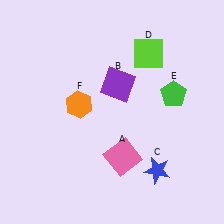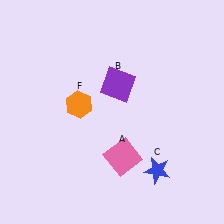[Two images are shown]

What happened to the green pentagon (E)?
The green pentagon (E) was removed in Image 2. It was in the top-right area of Image 1.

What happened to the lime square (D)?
The lime square (D) was removed in Image 2. It was in the top-right area of Image 1.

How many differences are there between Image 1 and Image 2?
There are 2 differences between the two images.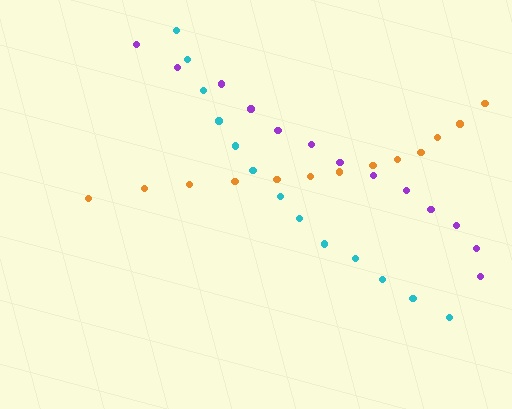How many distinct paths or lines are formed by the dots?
There are 3 distinct paths.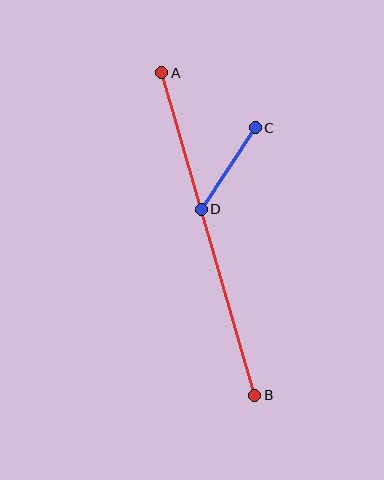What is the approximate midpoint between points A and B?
The midpoint is at approximately (208, 234) pixels.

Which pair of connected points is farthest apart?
Points A and B are farthest apart.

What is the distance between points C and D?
The distance is approximately 98 pixels.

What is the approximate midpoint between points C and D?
The midpoint is at approximately (228, 169) pixels.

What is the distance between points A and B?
The distance is approximately 336 pixels.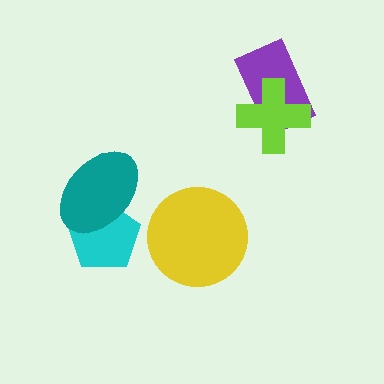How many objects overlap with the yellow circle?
0 objects overlap with the yellow circle.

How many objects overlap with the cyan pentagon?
1 object overlaps with the cyan pentagon.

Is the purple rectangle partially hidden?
Yes, it is partially covered by another shape.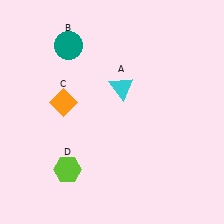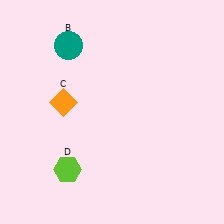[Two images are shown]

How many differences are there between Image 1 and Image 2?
There is 1 difference between the two images.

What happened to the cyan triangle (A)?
The cyan triangle (A) was removed in Image 2. It was in the top-right area of Image 1.